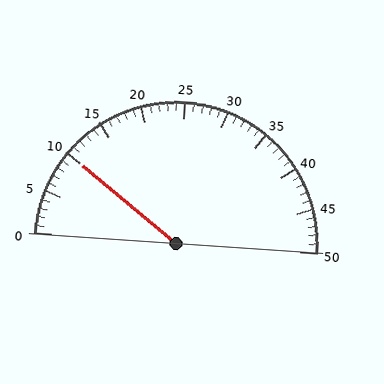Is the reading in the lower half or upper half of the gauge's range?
The reading is in the lower half of the range (0 to 50).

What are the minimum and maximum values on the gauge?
The gauge ranges from 0 to 50.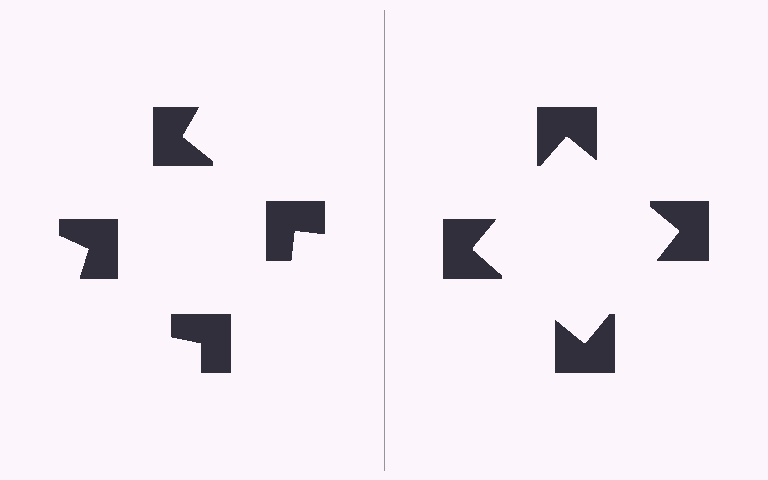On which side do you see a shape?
An illusory square appears on the right side. On the left side the wedge cuts are rotated, so no coherent shape forms.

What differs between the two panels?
The notched squares are positioned identically on both sides; only the wedge orientations differ. On the right they align to a square; on the left they are misaligned.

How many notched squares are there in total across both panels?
8 — 4 on each side.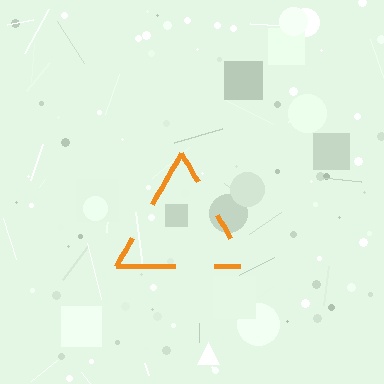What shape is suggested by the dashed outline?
The dashed outline suggests a triangle.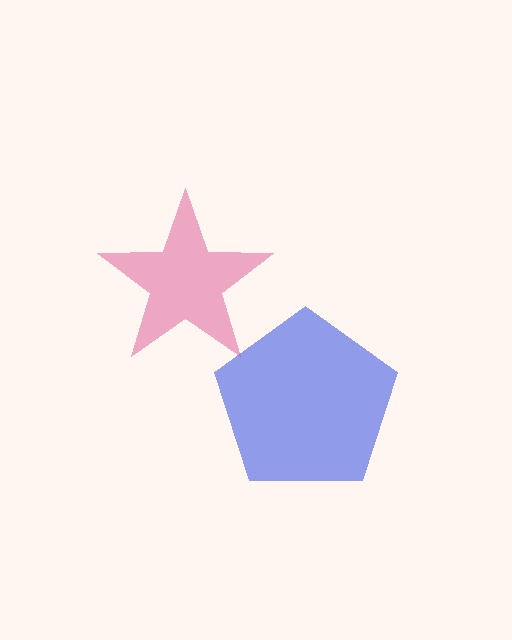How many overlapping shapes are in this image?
There are 2 overlapping shapes in the image.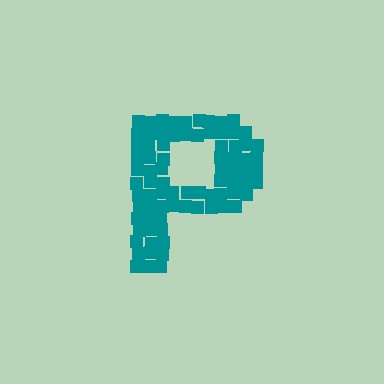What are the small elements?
The small elements are squares.